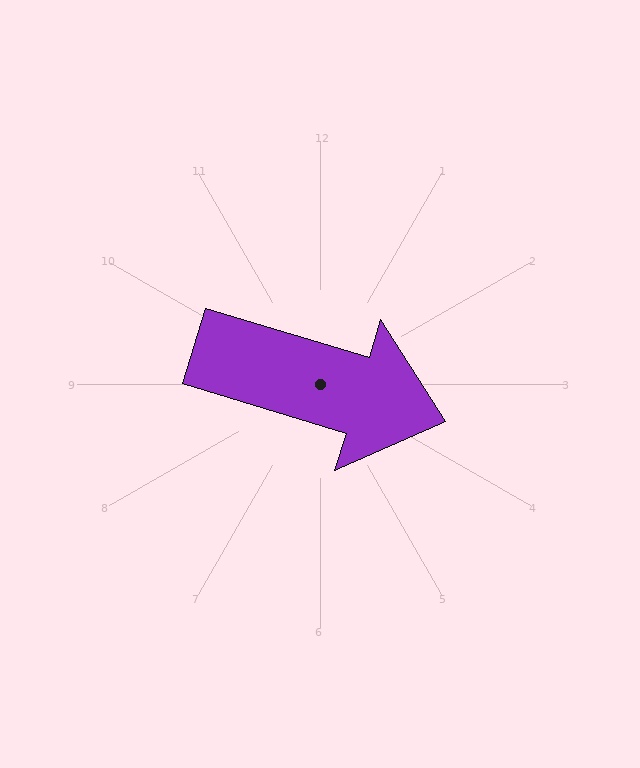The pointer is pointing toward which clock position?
Roughly 4 o'clock.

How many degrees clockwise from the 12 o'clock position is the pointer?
Approximately 107 degrees.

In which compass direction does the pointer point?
East.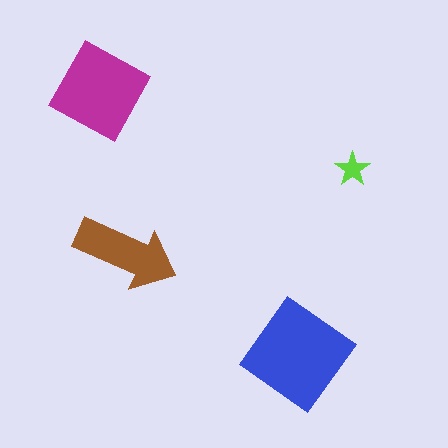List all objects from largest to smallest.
The blue diamond, the magenta diamond, the brown arrow, the lime star.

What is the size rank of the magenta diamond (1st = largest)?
2nd.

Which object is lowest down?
The blue diamond is bottommost.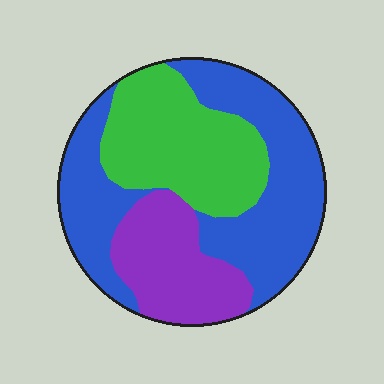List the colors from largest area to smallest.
From largest to smallest: blue, green, purple.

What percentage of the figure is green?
Green covers about 30% of the figure.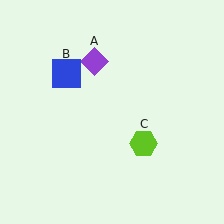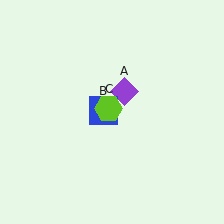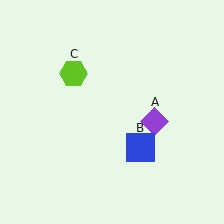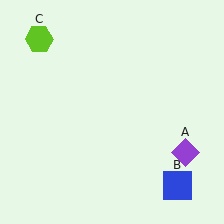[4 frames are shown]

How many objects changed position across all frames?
3 objects changed position: purple diamond (object A), blue square (object B), lime hexagon (object C).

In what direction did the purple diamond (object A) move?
The purple diamond (object A) moved down and to the right.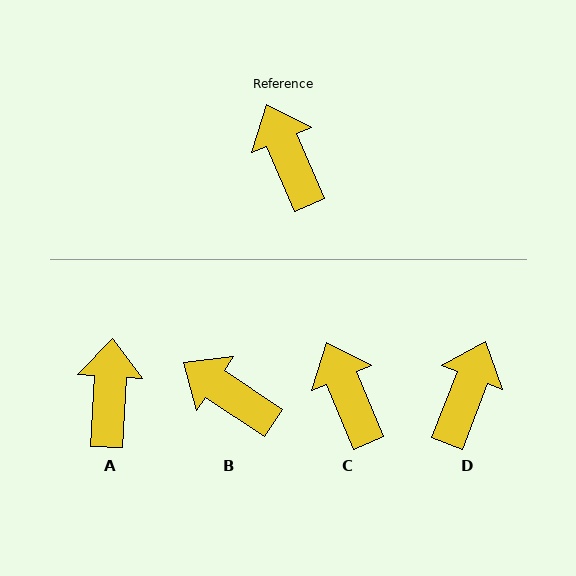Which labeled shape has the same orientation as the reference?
C.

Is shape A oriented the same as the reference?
No, it is off by about 26 degrees.